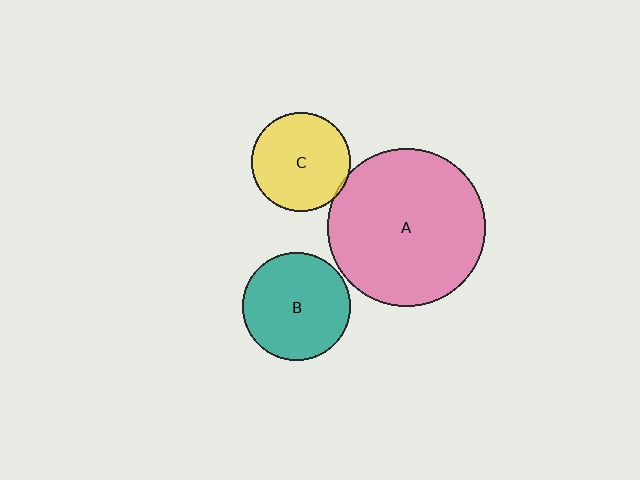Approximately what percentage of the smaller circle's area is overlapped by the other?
Approximately 5%.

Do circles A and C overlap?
Yes.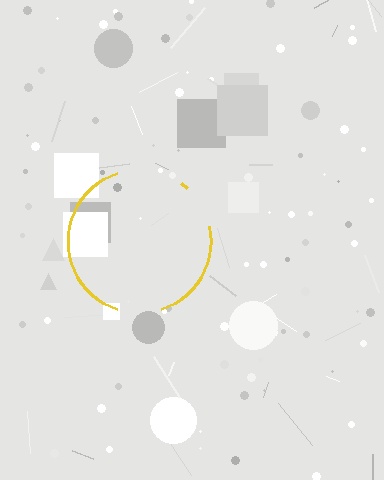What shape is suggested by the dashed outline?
The dashed outline suggests a circle.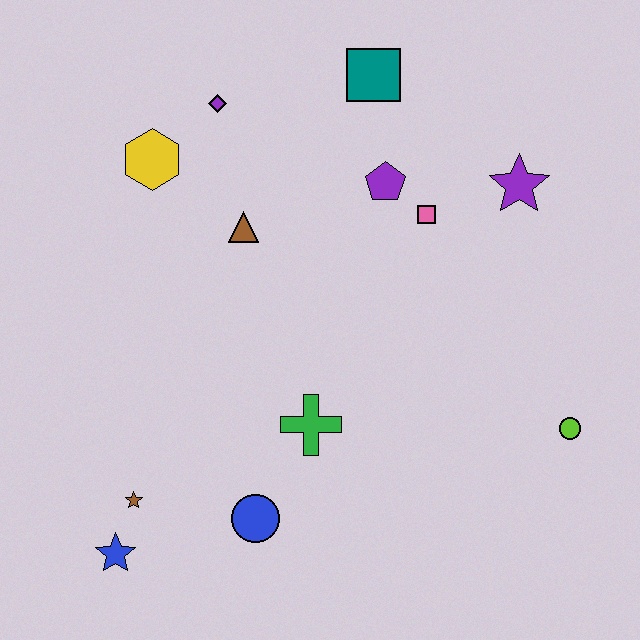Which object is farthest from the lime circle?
The yellow hexagon is farthest from the lime circle.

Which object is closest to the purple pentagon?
The pink square is closest to the purple pentagon.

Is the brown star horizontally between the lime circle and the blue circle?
No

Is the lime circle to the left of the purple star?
No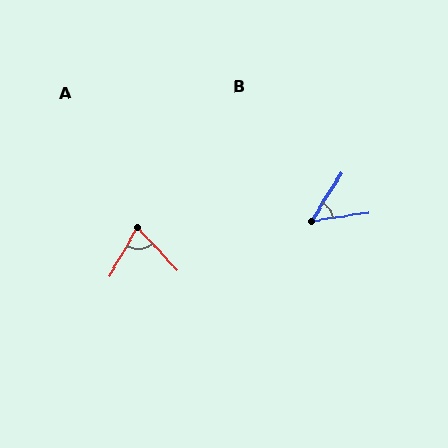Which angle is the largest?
A, at approximately 73 degrees.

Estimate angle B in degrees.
Approximately 49 degrees.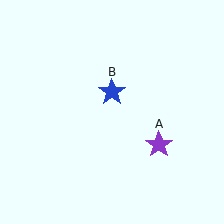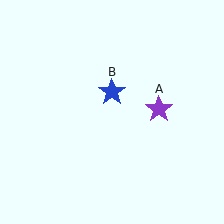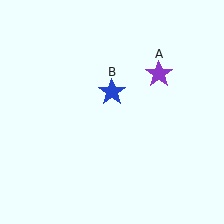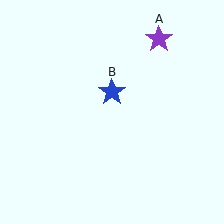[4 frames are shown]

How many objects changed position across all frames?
1 object changed position: purple star (object A).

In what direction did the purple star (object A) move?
The purple star (object A) moved up.